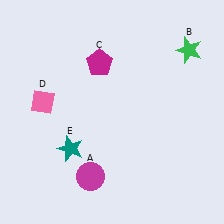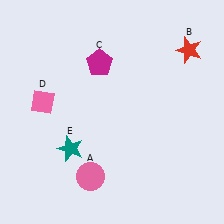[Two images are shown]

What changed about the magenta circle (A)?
In Image 1, A is magenta. In Image 2, it changed to pink.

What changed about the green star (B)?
In Image 1, B is green. In Image 2, it changed to red.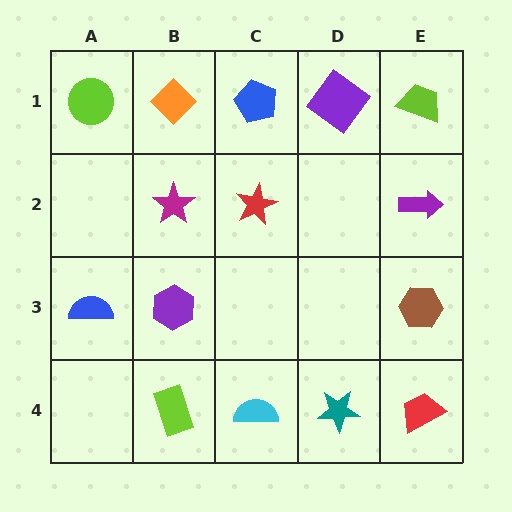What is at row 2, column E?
A purple arrow.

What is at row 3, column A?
A blue semicircle.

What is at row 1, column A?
A lime circle.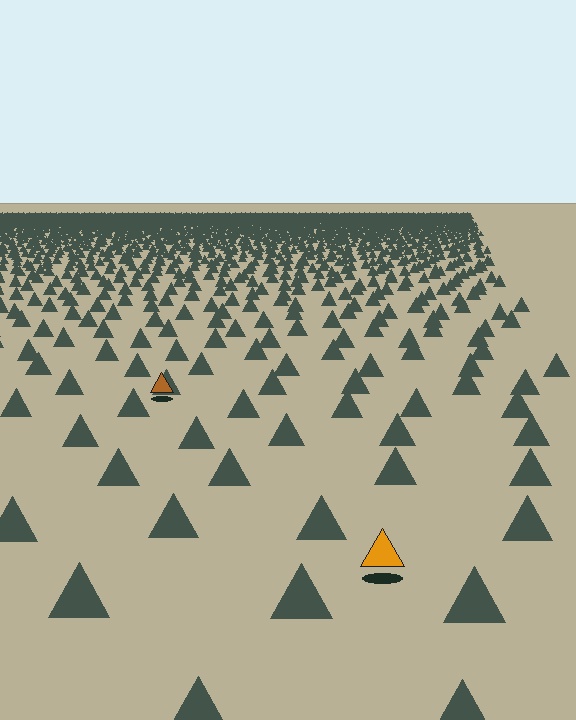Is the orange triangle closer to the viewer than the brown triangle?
Yes. The orange triangle is closer — you can tell from the texture gradient: the ground texture is coarser near it.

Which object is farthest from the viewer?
The brown triangle is farthest from the viewer. It appears smaller and the ground texture around it is denser.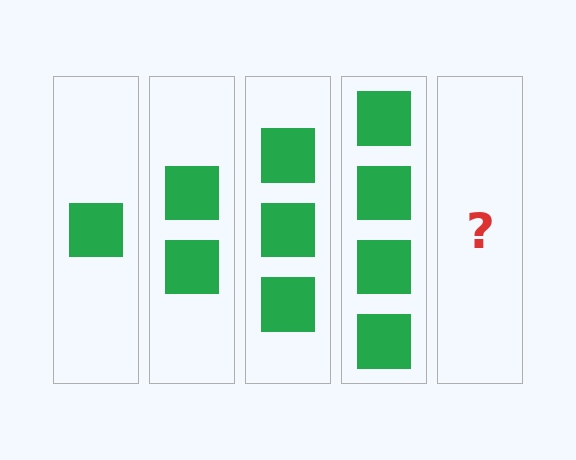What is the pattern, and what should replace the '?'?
The pattern is that each step adds one more square. The '?' should be 5 squares.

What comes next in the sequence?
The next element should be 5 squares.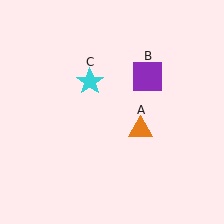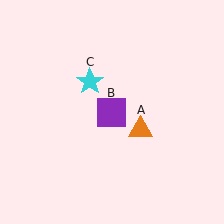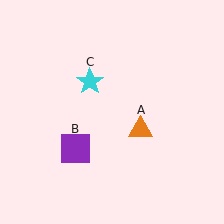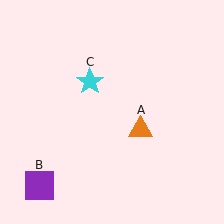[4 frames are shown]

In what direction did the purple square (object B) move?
The purple square (object B) moved down and to the left.